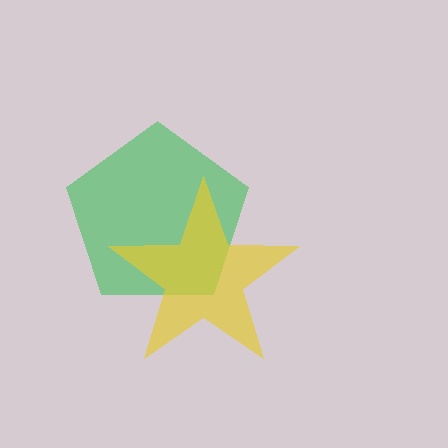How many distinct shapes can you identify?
There are 2 distinct shapes: a green pentagon, a yellow star.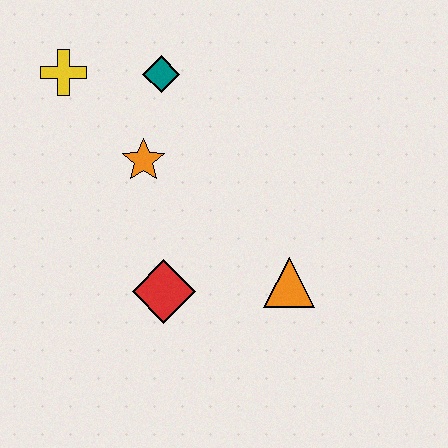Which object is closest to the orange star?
The teal diamond is closest to the orange star.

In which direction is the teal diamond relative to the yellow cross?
The teal diamond is to the right of the yellow cross.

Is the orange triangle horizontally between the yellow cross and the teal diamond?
No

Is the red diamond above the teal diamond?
No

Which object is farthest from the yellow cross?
The orange triangle is farthest from the yellow cross.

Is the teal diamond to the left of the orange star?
No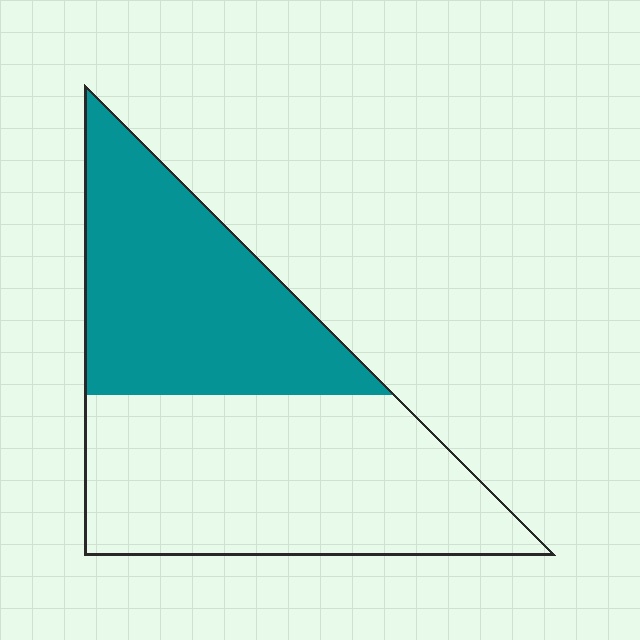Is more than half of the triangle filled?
No.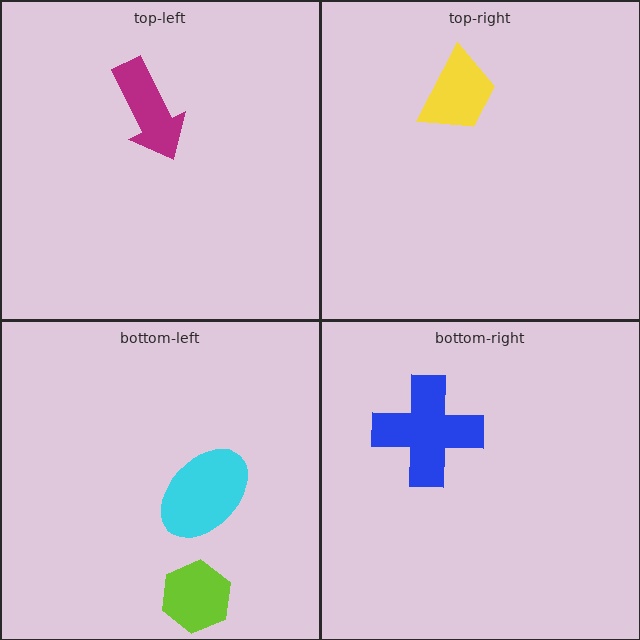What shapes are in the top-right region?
The yellow trapezoid.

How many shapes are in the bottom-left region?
2.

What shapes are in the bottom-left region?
The lime hexagon, the cyan ellipse.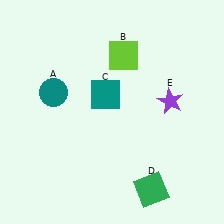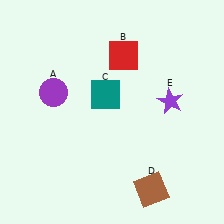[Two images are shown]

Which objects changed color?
A changed from teal to purple. B changed from lime to red. D changed from green to brown.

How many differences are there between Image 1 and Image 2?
There are 3 differences between the two images.